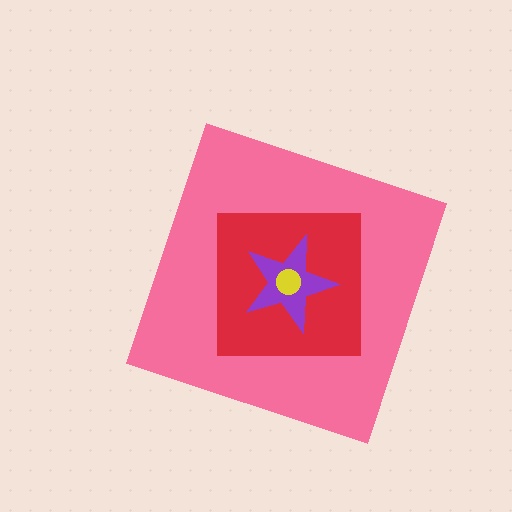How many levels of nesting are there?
4.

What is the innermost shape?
The yellow circle.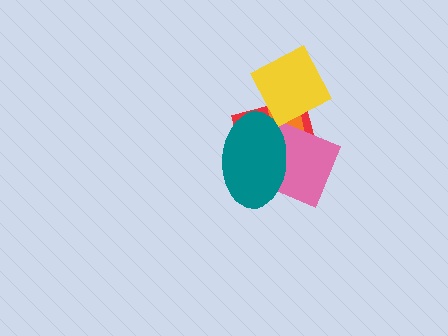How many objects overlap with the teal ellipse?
3 objects overlap with the teal ellipse.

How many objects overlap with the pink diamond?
4 objects overlap with the pink diamond.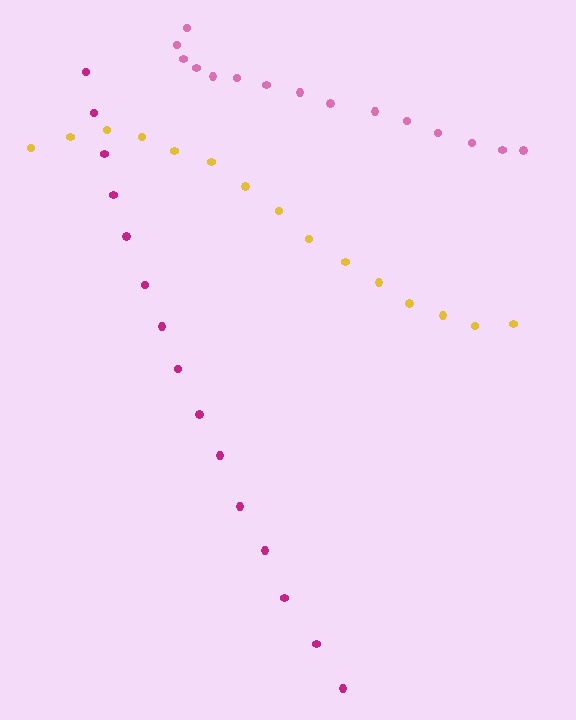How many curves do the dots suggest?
There are 3 distinct paths.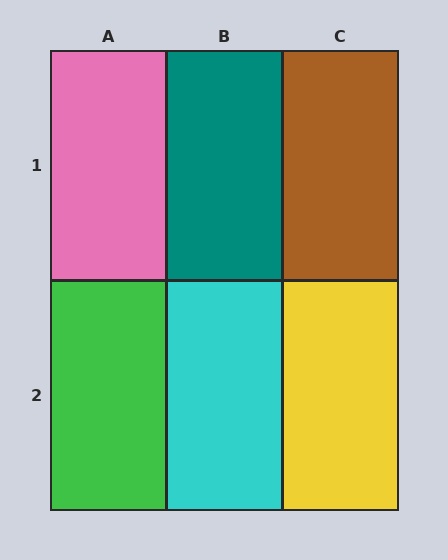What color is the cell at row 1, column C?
Brown.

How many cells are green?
1 cell is green.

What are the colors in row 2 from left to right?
Green, cyan, yellow.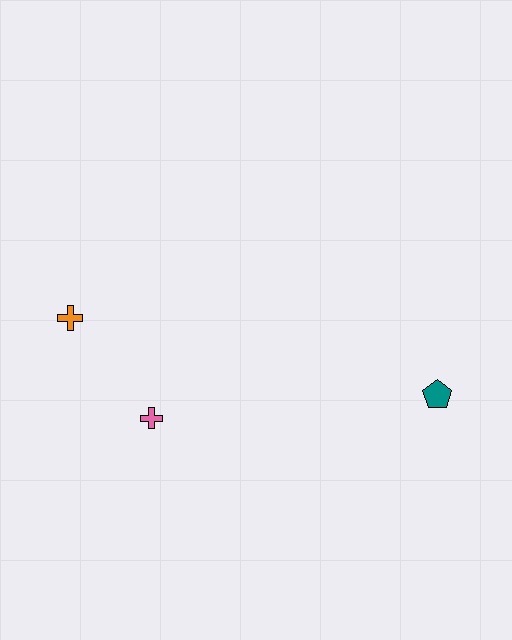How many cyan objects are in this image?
There are no cyan objects.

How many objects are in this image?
There are 3 objects.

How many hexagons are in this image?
There are no hexagons.